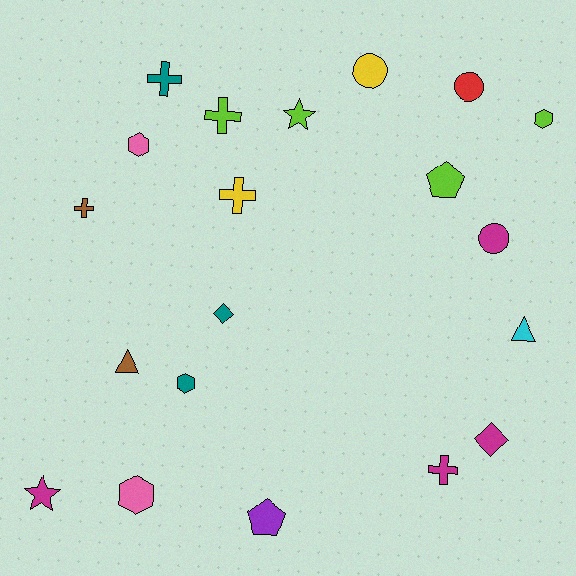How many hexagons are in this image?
There are 4 hexagons.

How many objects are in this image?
There are 20 objects.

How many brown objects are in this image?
There are 2 brown objects.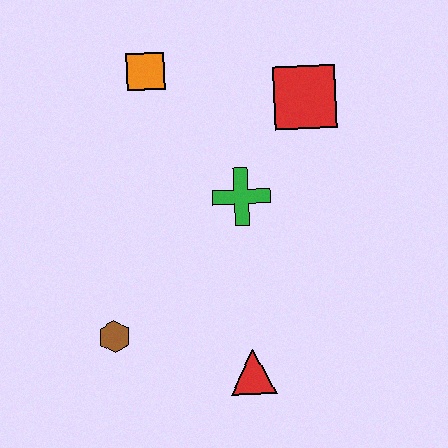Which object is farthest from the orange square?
The red triangle is farthest from the orange square.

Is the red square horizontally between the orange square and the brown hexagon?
No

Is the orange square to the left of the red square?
Yes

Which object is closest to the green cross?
The red square is closest to the green cross.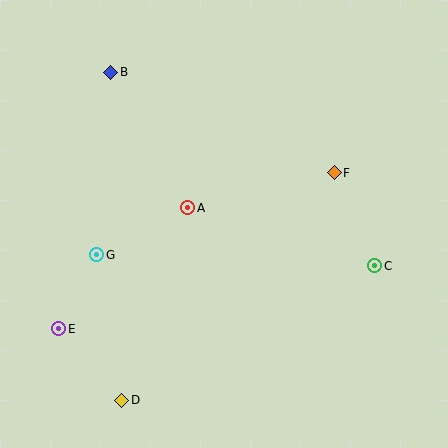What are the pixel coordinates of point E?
Point E is at (59, 329).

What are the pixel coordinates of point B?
Point B is at (111, 72).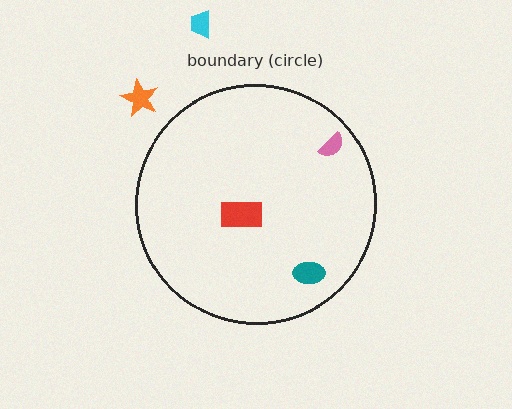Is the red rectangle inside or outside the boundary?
Inside.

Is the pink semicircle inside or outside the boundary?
Inside.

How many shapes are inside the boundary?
3 inside, 2 outside.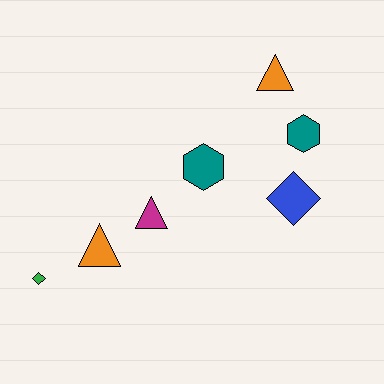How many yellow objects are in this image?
There are no yellow objects.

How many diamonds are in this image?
There are 2 diamonds.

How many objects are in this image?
There are 7 objects.